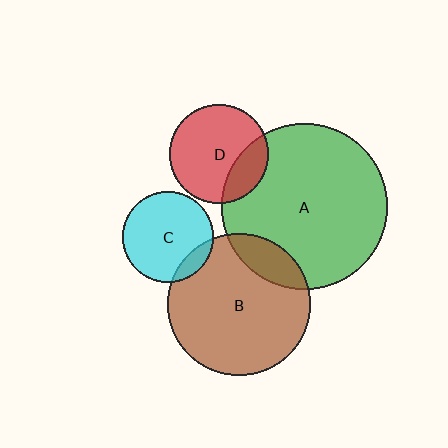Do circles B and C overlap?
Yes.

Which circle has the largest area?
Circle A (green).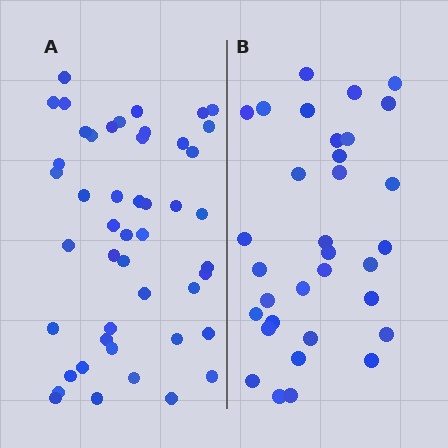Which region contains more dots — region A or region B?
Region A (the left region) has more dots.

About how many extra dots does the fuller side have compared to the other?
Region A has approximately 15 more dots than region B.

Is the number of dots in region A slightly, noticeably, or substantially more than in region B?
Region A has noticeably more, but not dramatically so. The ratio is roughly 1.4 to 1.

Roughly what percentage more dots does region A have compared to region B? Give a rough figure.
About 40% more.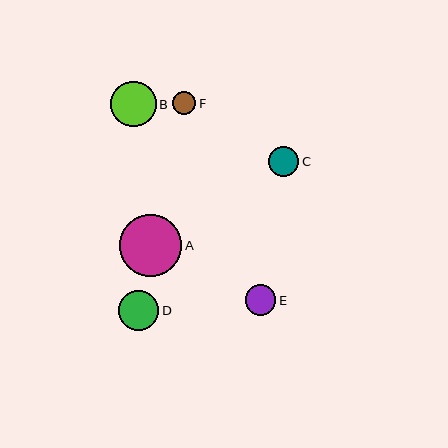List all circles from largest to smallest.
From largest to smallest: A, B, D, E, C, F.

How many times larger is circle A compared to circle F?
Circle A is approximately 2.6 times the size of circle F.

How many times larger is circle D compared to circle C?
Circle D is approximately 1.3 times the size of circle C.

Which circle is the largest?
Circle A is the largest with a size of approximately 62 pixels.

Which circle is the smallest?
Circle F is the smallest with a size of approximately 23 pixels.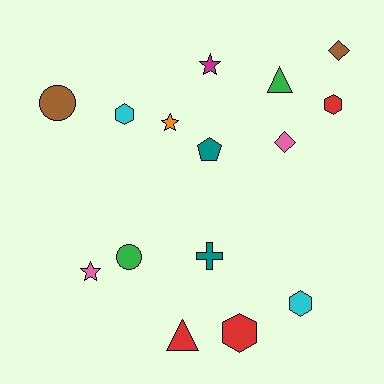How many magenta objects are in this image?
There is 1 magenta object.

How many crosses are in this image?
There is 1 cross.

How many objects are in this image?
There are 15 objects.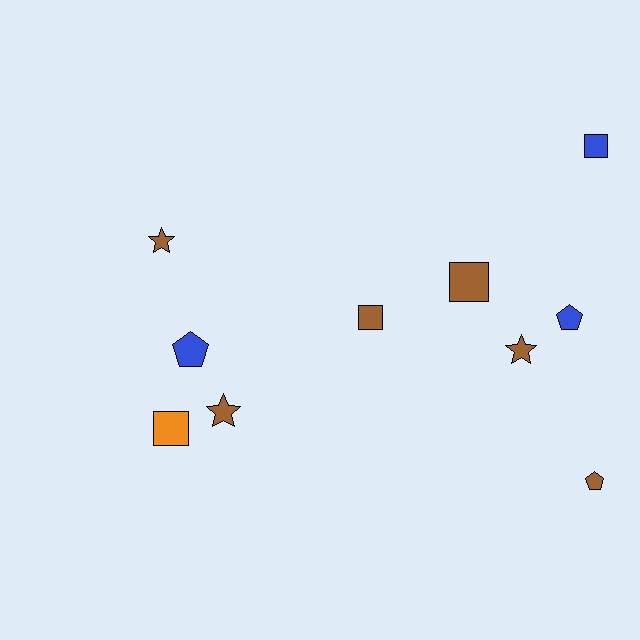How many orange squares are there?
There is 1 orange square.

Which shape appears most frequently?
Square, with 4 objects.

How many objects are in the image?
There are 10 objects.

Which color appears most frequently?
Brown, with 6 objects.